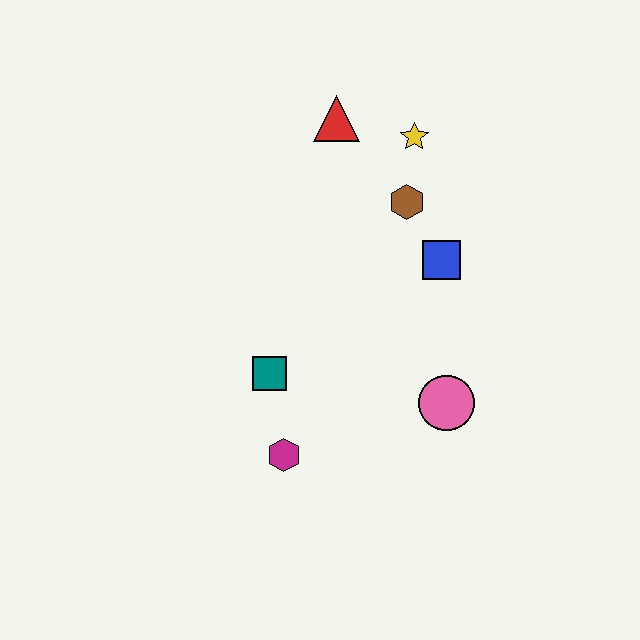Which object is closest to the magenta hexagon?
The teal square is closest to the magenta hexagon.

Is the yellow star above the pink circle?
Yes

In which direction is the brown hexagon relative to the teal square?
The brown hexagon is above the teal square.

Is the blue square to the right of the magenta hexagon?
Yes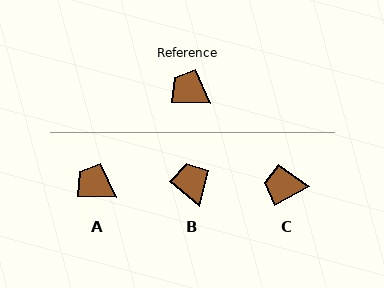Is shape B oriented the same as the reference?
No, it is off by about 39 degrees.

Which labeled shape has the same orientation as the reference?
A.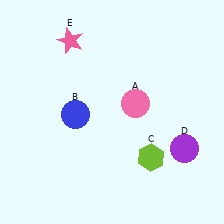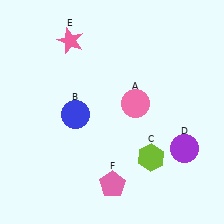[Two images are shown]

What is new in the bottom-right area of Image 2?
A pink pentagon (F) was added in the bottom-right area of Image 2.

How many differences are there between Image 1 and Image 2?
There is 1 difference between the two images.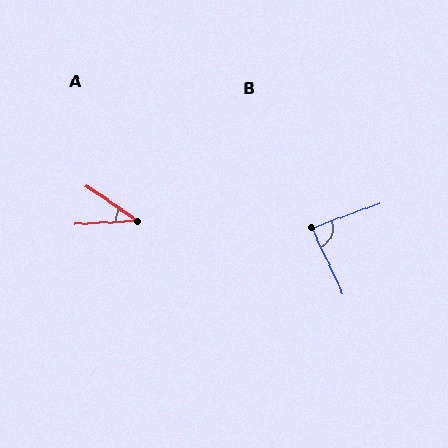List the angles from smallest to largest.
A (37°), B (85°).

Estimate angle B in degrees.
Approximately 85 degrees.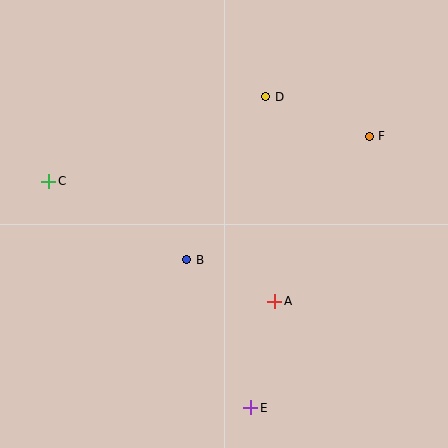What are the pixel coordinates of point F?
Point F is at (369, 136).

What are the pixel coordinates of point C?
Point C is at (49, 181).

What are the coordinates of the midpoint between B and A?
The midpoint between B and A is at (231, 281).